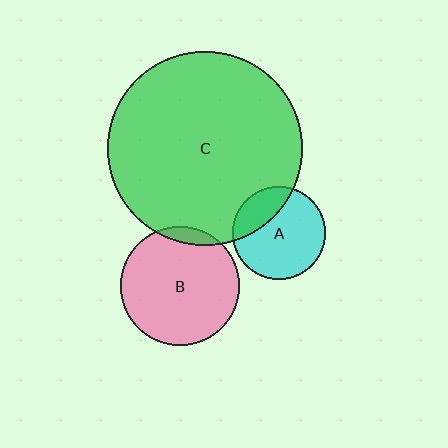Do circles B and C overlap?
Yes.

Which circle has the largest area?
Circle C (green).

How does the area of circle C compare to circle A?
Approximately 4.4 times.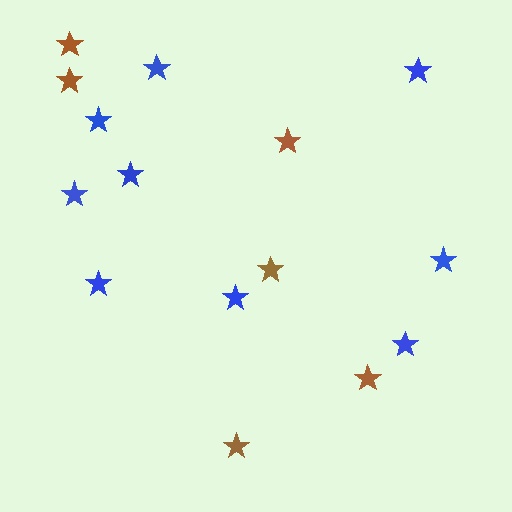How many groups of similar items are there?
There are 2 groups: one group of blue stars (9) and one group of brown stars (6).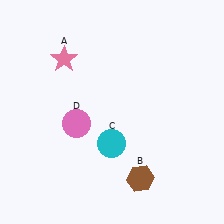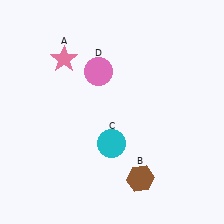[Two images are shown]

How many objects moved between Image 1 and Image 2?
1 object moved between the two images.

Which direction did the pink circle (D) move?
The pink circle (D) moved up.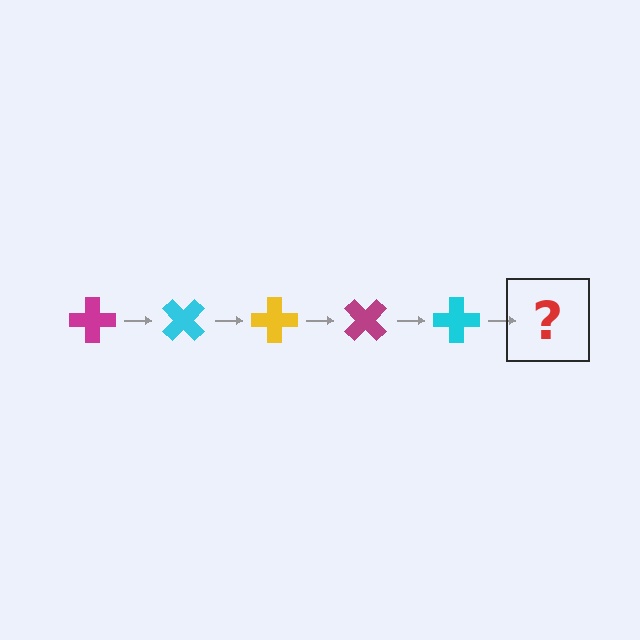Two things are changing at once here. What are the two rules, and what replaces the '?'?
The two rules are that it rotates 45 degrees each step and the color cycles through magenta, cyan, and yellow. The '?' should be a yellow cross, rotated 225 degrees from the start.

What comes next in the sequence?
The next element should be a yellow cross, rotated 225 degrees from the start.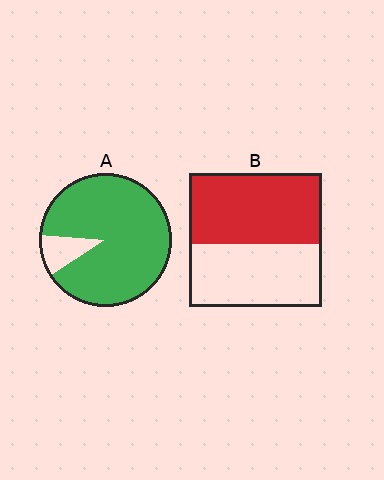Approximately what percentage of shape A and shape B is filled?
A is approximately 90% and B is approximately 55%.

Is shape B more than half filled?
Roughly half.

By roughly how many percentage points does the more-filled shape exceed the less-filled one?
By roughly 35 percentage points (A over B).